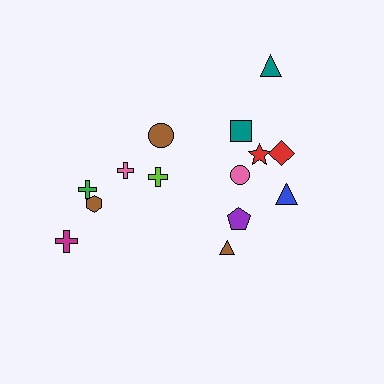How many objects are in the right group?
There are 8 objects.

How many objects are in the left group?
There are 6 objects.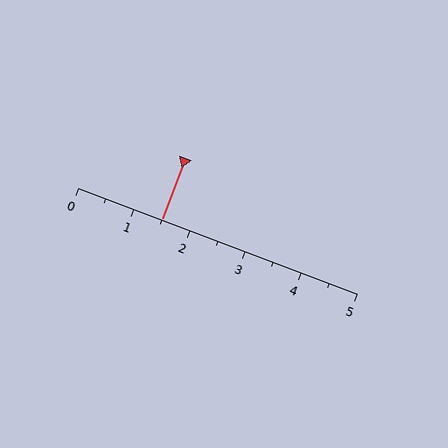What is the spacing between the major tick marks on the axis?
The major ticks are spaced 1 apart.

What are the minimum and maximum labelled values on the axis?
The axis runs from 0 to 5.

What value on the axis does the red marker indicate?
The marker indicates approximately 1.5.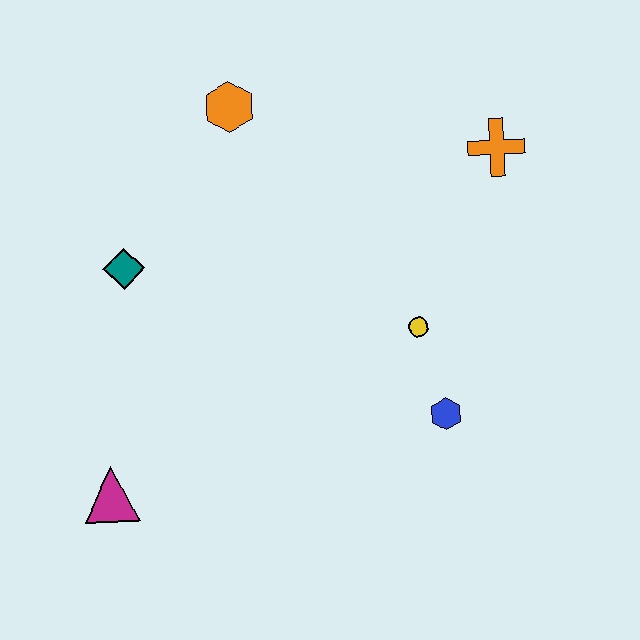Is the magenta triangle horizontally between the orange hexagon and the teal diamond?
No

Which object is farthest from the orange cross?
The magenta triangle is farthest from the orange cross.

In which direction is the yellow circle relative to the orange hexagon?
The yellow circle is below the orange hexagon.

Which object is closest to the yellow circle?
The blue hexagon is closest to the yellow circle.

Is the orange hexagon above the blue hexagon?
Yes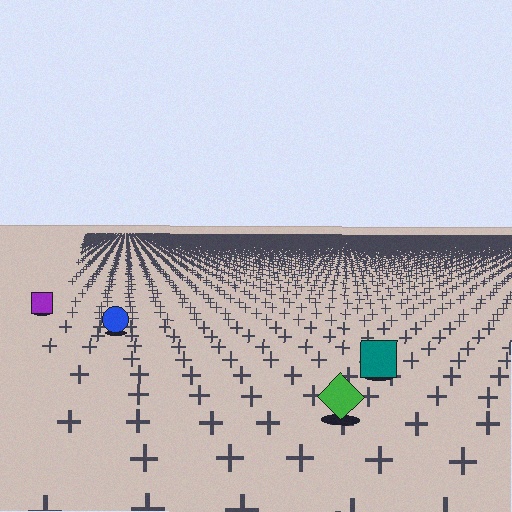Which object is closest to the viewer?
The green diamond is closest. The texture marks near it are larger and more spread out.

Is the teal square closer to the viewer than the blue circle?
Yes. The teal square is closer — you can tell from the texture gradient: the ground texture is coarser near it.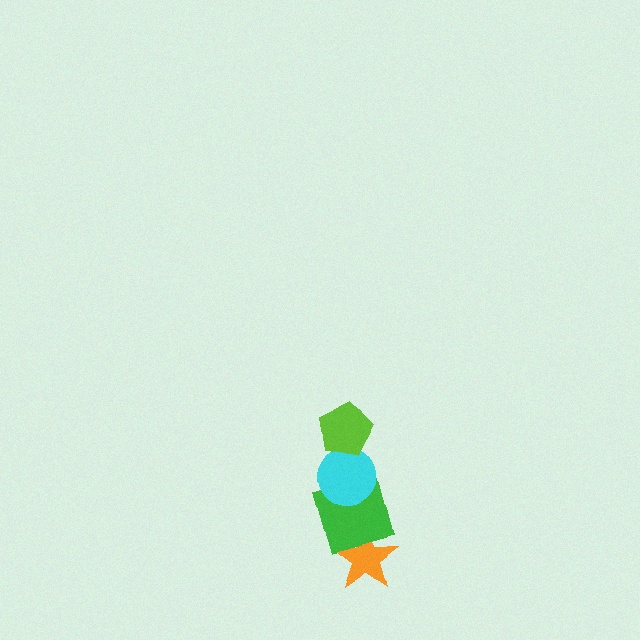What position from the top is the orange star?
The orange star is 4th from the top.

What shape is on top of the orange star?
The green square is on top of the orange star.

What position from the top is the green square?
The green square is 3rd from the top.